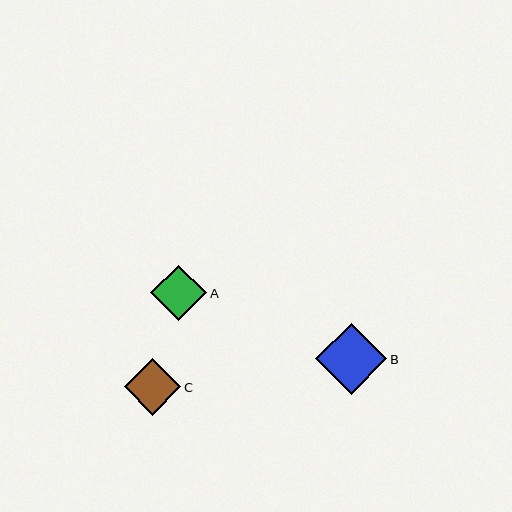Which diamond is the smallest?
Diamond A is the smallest with a size of approximately 56 pixels.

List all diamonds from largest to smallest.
From largest to smallest: B, C, A.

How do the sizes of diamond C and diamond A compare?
Diamond C and diamond A are approximately the same size.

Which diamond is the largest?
Diamond B is the largest with a size of approximately 71 pixels.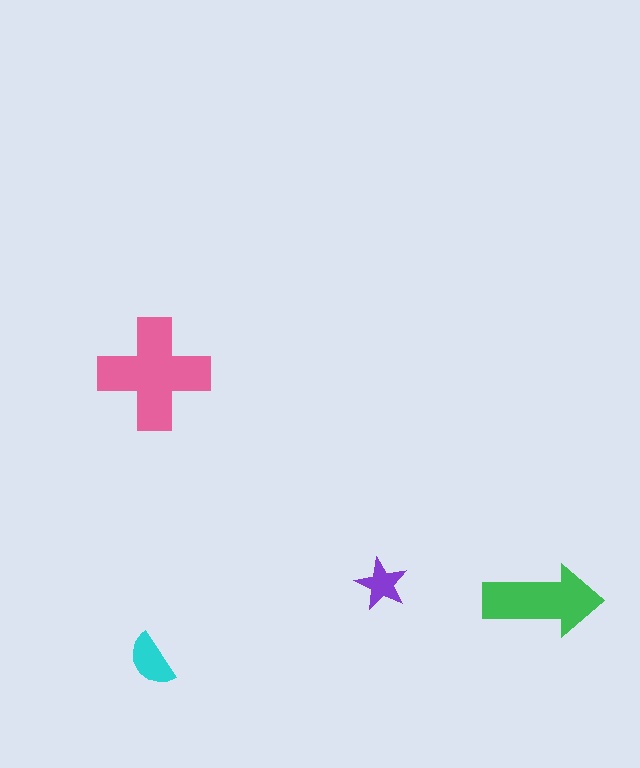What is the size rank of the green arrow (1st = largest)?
2nd.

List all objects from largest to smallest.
The pink cross, the green arrow, the cyan semicircle, the purple star.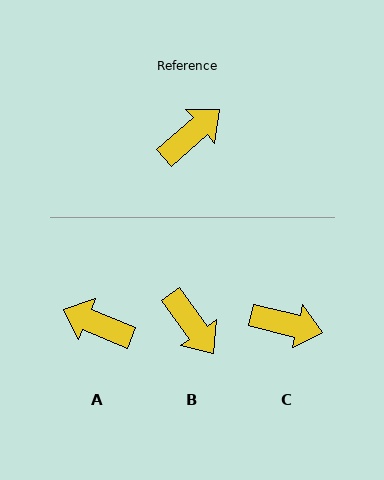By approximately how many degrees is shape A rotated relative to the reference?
Approximately 116 degrees counter-clockwise.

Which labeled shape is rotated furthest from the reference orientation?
A, about 116 degrees away.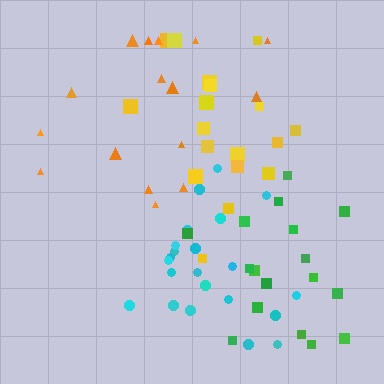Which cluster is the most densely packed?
Cyan.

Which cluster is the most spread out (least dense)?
Orange.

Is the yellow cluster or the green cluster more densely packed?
Green.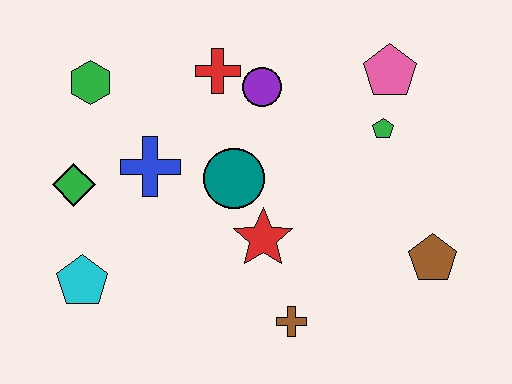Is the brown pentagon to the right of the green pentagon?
Yes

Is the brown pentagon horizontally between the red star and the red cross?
No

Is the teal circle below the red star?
No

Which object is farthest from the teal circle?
The brown pentagon is farthest from the teal circle.